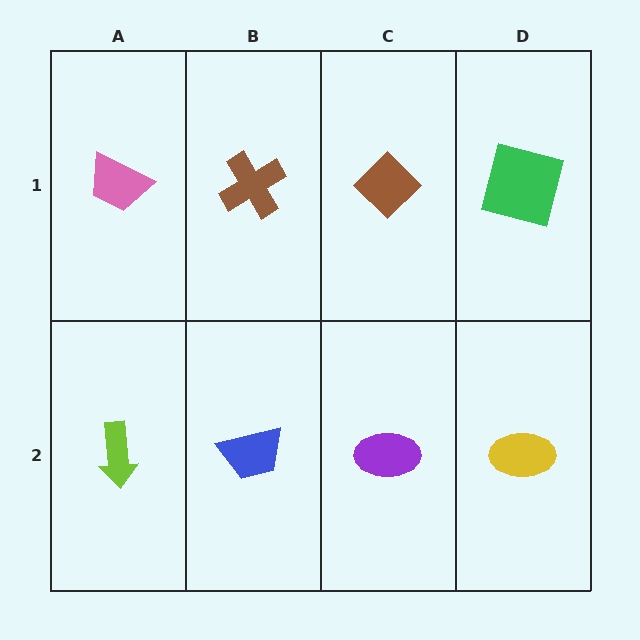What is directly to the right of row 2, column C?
A yellow ellipse.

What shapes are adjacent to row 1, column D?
A yellow ellipse (row 2, column D), a brown diamond (row 1, column C).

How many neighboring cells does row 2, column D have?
2.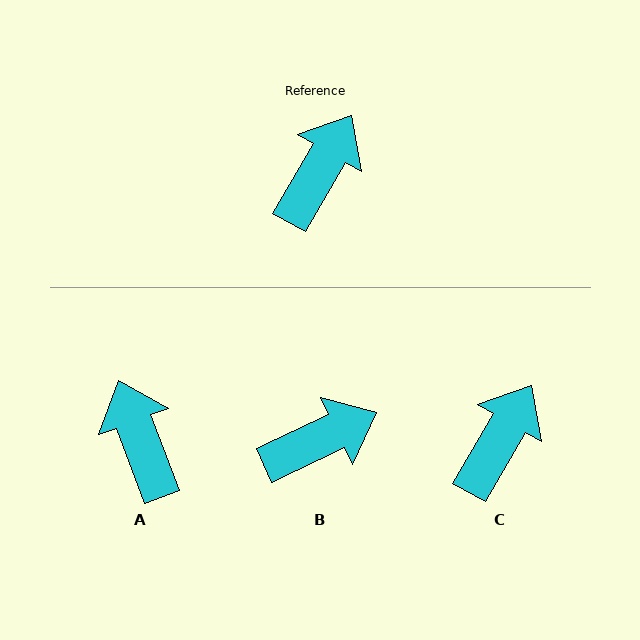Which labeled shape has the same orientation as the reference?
C.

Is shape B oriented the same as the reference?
No, it is off by about 35 degrees.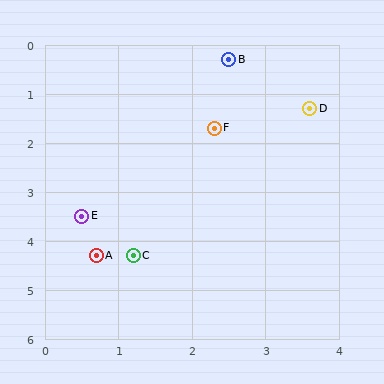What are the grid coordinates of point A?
Point A is at approximately (0.7, 4.3).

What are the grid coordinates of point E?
Point E is at approximately (0.5, 3.5).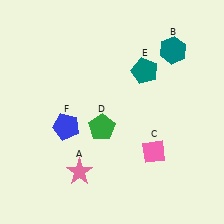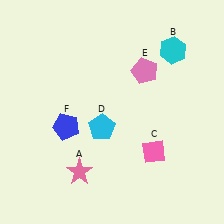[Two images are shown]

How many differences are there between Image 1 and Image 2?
There are 3 differences between the two images.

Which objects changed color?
B changed from teal to cyan. D changed from green to cyan. E changed from teal to pink.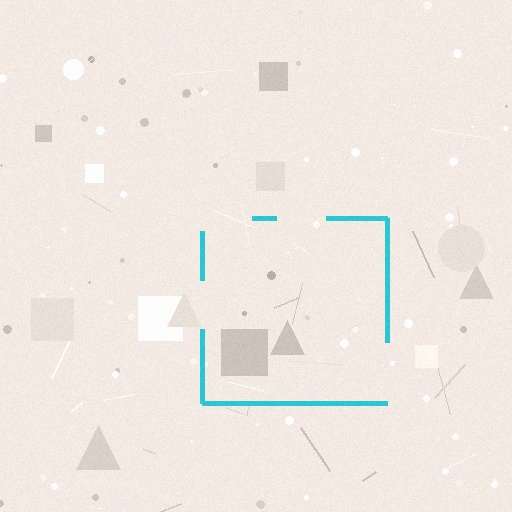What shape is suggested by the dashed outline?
The dashed outline suggests a square.